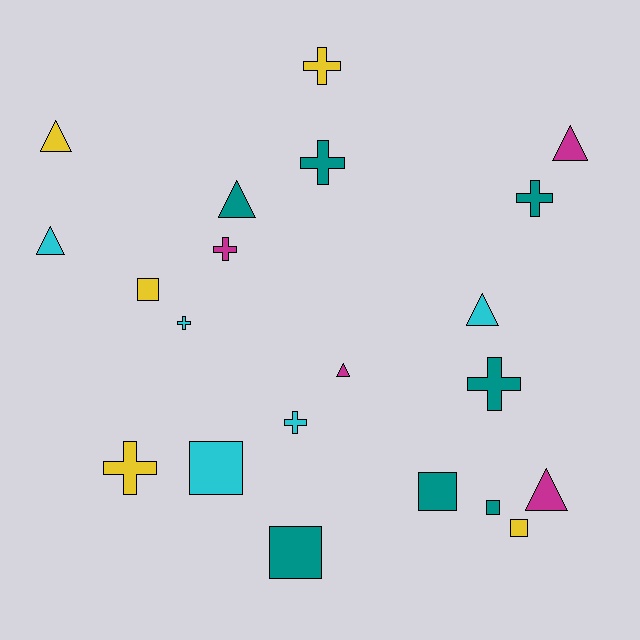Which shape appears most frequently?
Cross, with 8 objects.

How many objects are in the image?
There are 21 objects.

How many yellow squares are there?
There are 2 yellow squares.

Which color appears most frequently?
Teal, with 7 objects.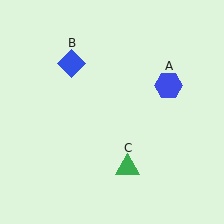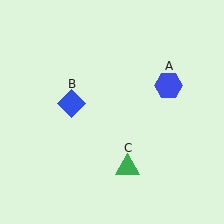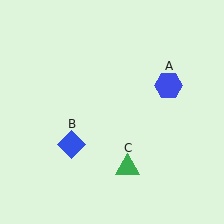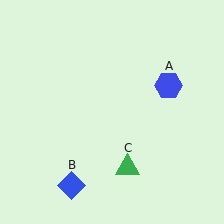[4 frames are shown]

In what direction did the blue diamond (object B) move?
The blue diamond (object B) moved down.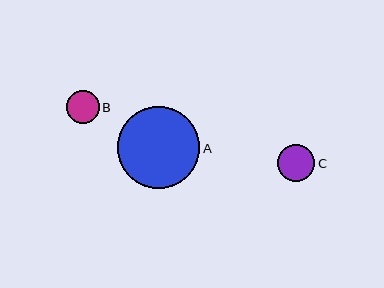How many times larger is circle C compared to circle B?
Circle C is approximately 1.1 times the size of circle B.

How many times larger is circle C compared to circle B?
Circle C is approximately 1.1 times the size of circle B.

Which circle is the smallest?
Circle B is the smallest with a size of approximately 33 pixels.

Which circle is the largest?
Circle A is the largest with a size of approximately 82 pixels.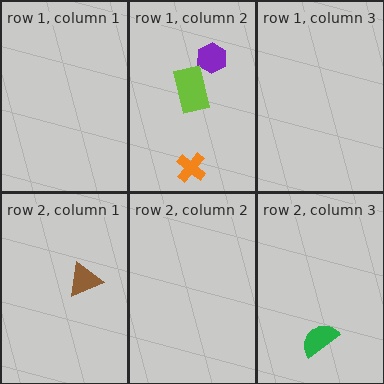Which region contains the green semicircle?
The row 2, column 3 region.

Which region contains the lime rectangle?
The row 1, column 2 region.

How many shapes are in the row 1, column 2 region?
3.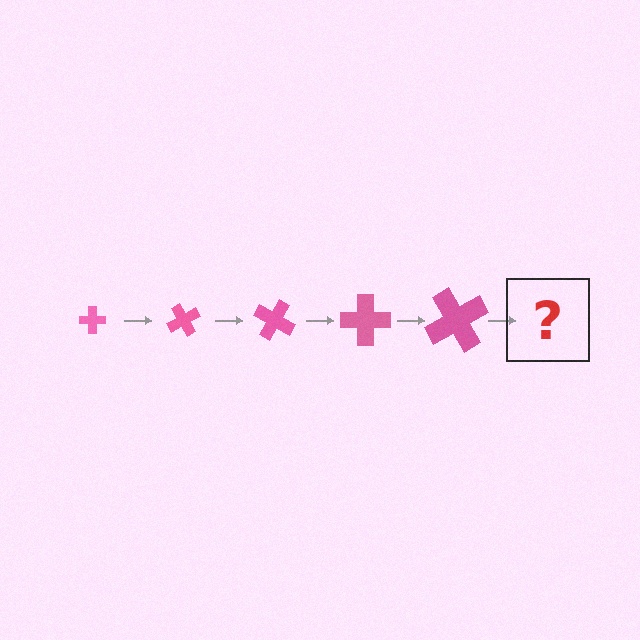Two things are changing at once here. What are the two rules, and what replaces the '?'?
The two rules are that the cross grows larger each step and it rotates 60 degrees each step. The '?' should be a cross, larger than the previous one and rotated 300 degrees from the start.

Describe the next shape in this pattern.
It should be a cross, larger than the previous one and rotated 300 degrees from the start.